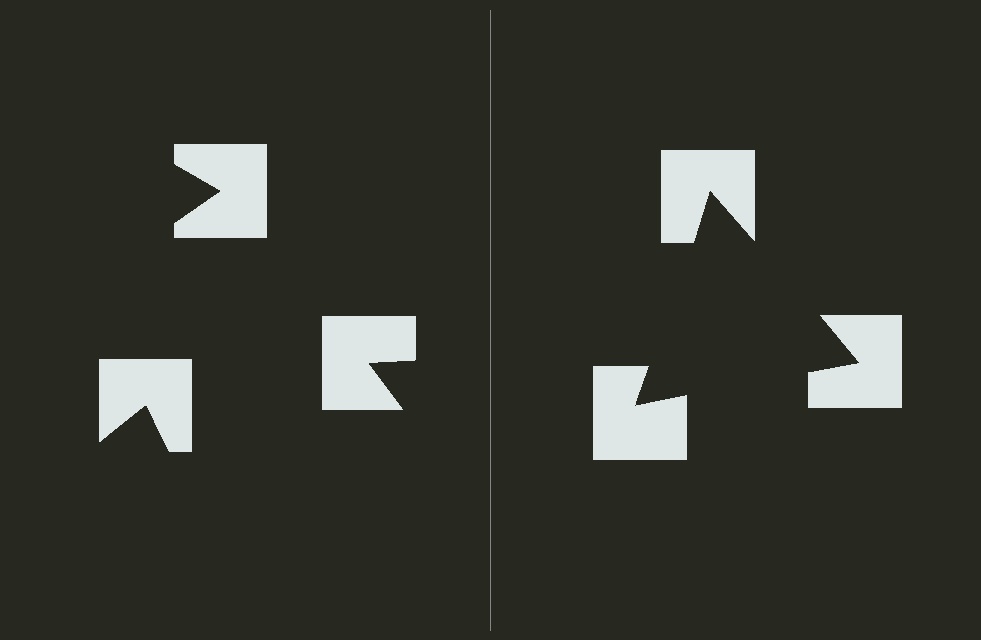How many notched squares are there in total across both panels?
6 — 3 on each side.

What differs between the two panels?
The notched squares are positioned identically on both sides; only the wedge orientations differ. On the right they align to a triangle; on the left they are misaligned.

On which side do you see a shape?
An illusory triangle appears on the right side. On the left side the wedge cuts are rotated, so no coherent shape forms.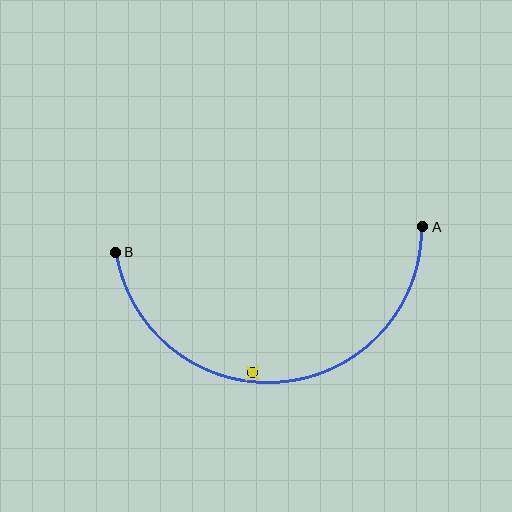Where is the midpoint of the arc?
The arc midpoint is the point on the curve farthest from the straight line joining A and B. It sits below that line.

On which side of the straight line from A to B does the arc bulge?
The arc bulges below the straight line connecting A and B.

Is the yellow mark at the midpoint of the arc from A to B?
No — the yellow mark does not lie on the arc at all. It sits slightly inside the curve.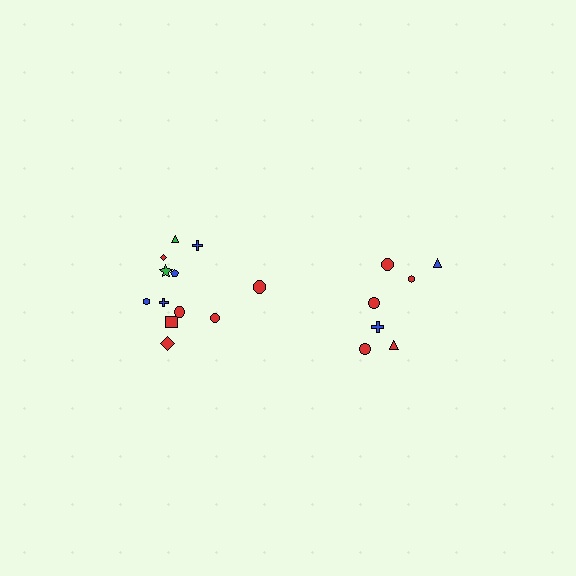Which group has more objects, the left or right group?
The left group.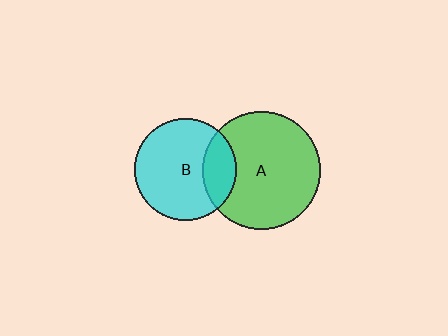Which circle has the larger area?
Circle A (green).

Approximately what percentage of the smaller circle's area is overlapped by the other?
Approximately 25%.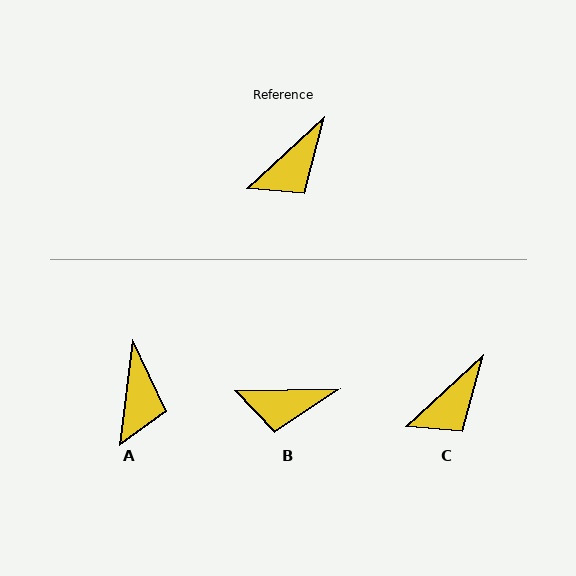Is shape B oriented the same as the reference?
No, it is off by about 42 degrees.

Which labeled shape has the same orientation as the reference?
C.